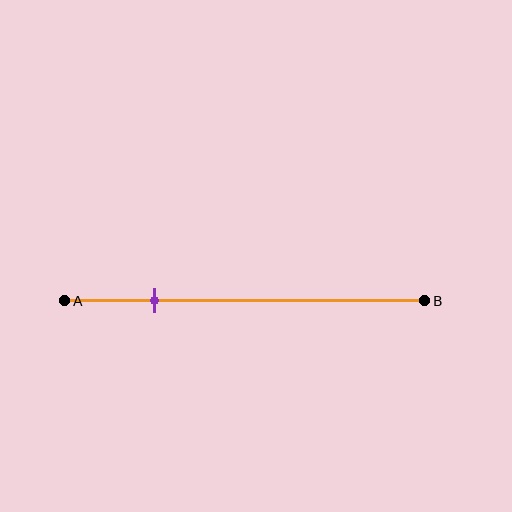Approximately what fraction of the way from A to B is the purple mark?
The purple mark is approximately 25% of the way from A to B.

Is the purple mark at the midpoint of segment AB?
No, the mark is at about 25% from A, not at the 50% midpoint.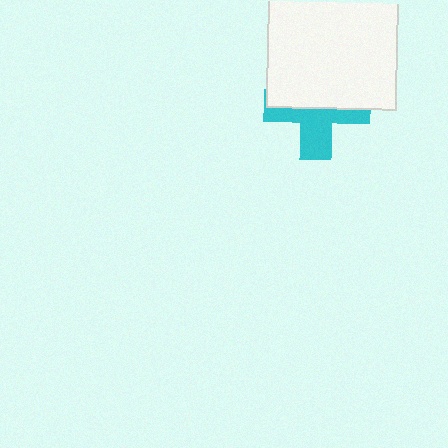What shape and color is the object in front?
The object in front is a white square.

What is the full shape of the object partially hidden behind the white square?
The partially hidden object is a cyan cross.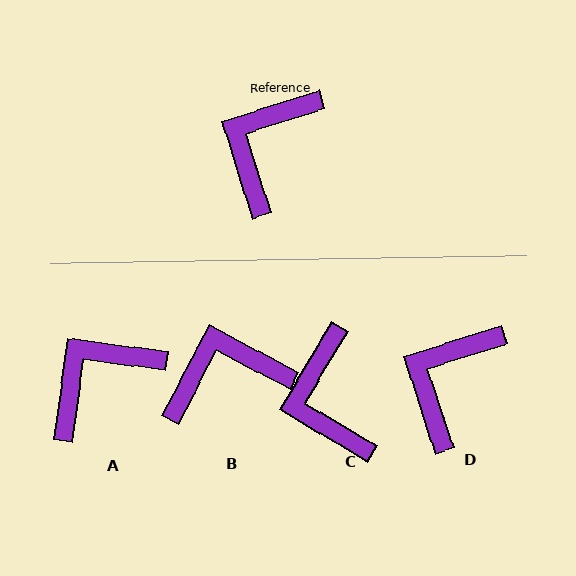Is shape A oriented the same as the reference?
No, it is off by about 25 degrees.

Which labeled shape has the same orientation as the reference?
D.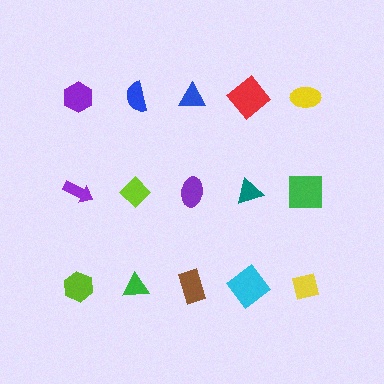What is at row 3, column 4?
A cyan diamond.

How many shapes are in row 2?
5 shapes.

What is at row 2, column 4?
A teal triangle.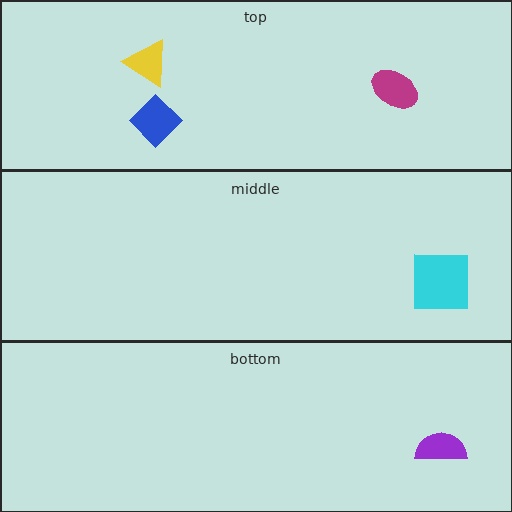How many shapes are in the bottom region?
1.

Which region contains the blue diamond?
The top region.